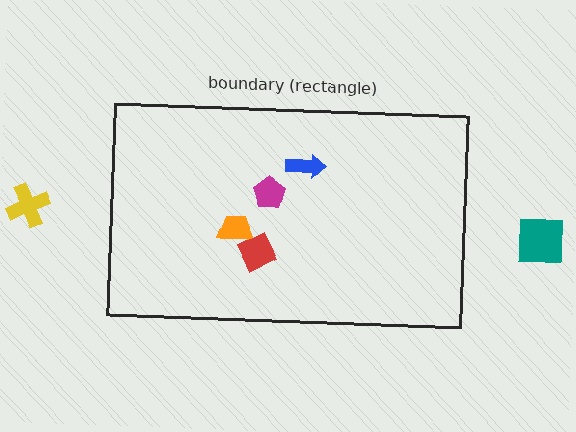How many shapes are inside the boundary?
4 inside, 2 outside.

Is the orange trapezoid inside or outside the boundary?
Inside.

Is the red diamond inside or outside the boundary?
Inside.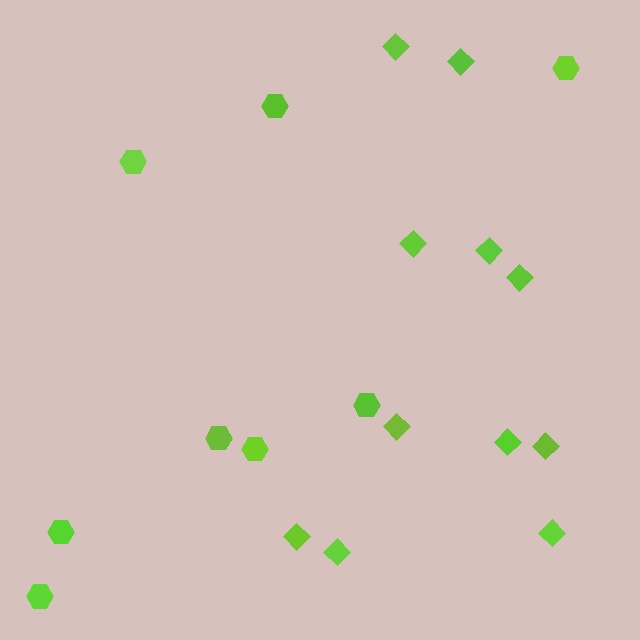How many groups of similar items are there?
There are 2 groups: one group of hexagons (8) and one group of diamonds (11).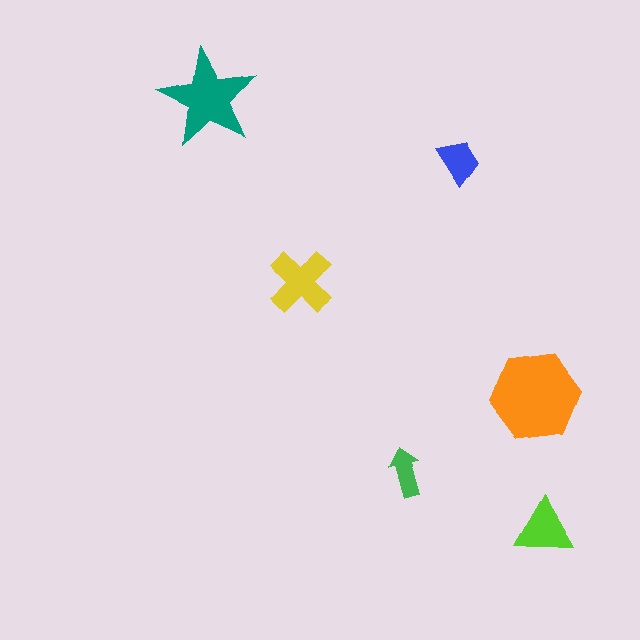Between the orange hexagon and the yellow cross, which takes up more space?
The orange hexagon.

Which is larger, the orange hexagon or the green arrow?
The orange hexagon.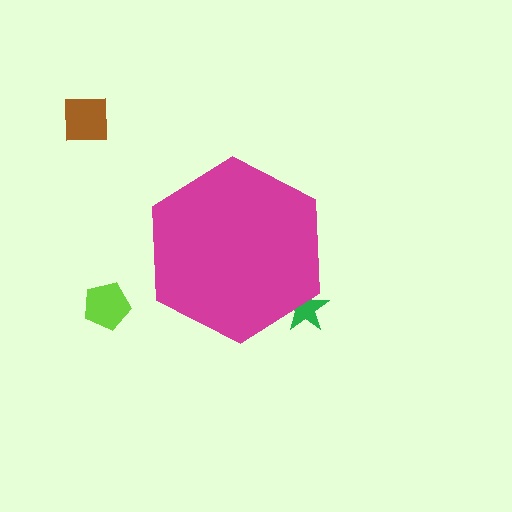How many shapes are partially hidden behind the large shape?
1 shape is partially hidden.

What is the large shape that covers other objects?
A magenta hexagon.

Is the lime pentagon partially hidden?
No, the lime pentagon is fully visible.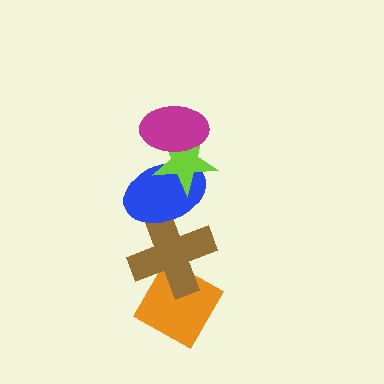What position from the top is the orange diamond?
The orange diamond is 5th from the top.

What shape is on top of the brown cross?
The blue ellipse is on top of the brown cross.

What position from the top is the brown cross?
The brown cross is 4th from the top.